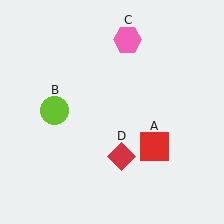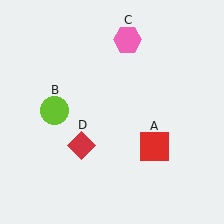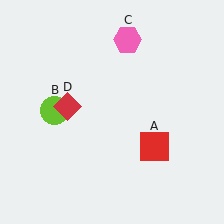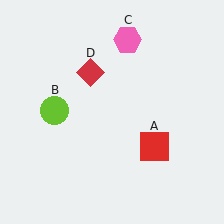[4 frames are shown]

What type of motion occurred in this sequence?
The red diamond (object D) rotated clockwise around the center of the scene.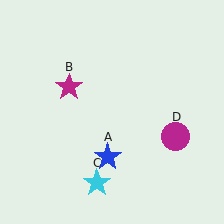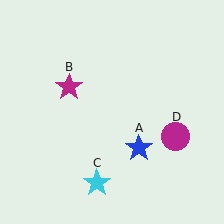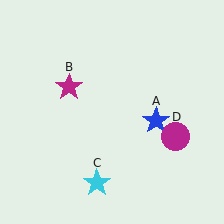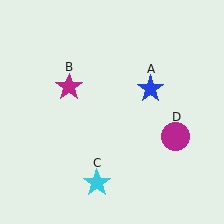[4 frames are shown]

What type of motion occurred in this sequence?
The blue star (object A) rotated counterclockwise around the center of the scene.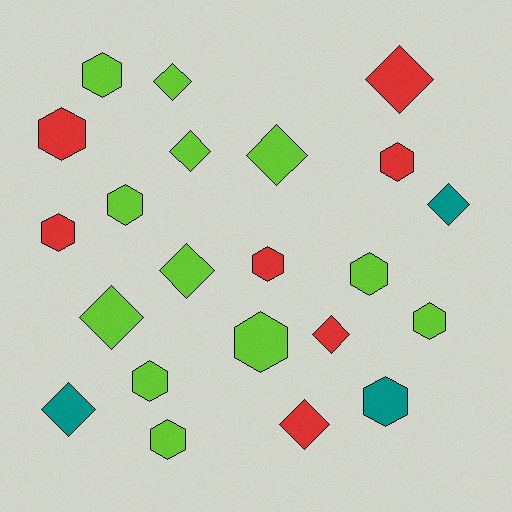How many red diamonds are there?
There are 3 red diamonds.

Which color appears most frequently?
Lime, with 12 objects.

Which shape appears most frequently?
Hexagon, with 12 objects.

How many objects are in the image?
There are 22 objects.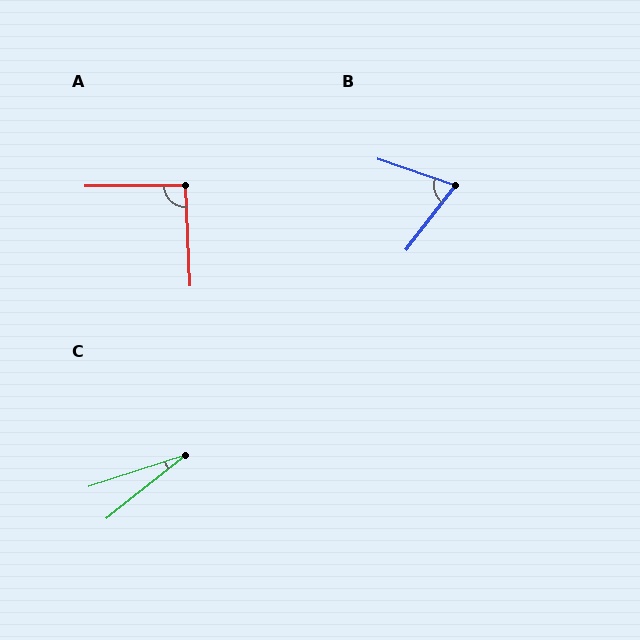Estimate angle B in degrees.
Approximately 71 degrees.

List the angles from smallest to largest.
C (21°), B (71°), A (92°).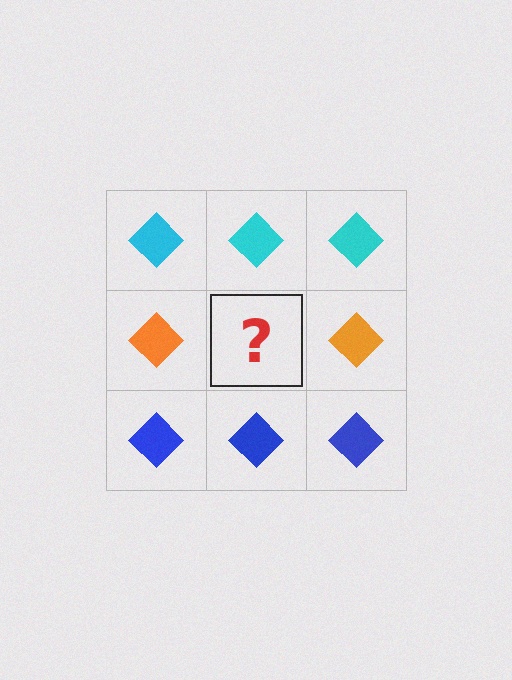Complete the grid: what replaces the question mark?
The question mark should be replaced with an orange diamond.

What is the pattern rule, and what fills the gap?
The rule is that each row has a consistent color. The gap should be filled with an orange diamond.